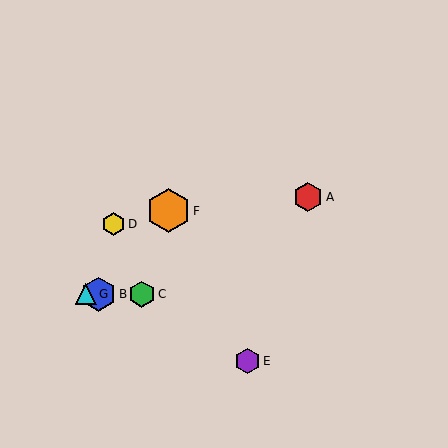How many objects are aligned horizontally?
3 objects (B, C, G) are aligned horizontally.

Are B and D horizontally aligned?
No, B is at y≈294 and D is at y≈224.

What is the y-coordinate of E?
Object E is at y≈361.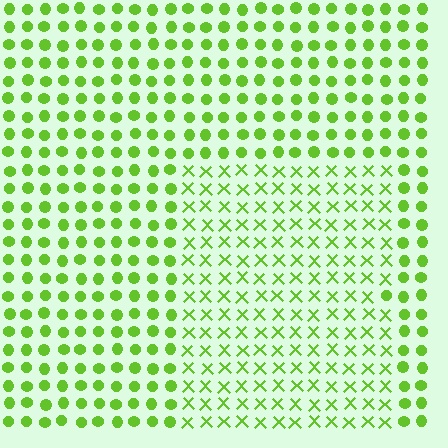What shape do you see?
I see a rectangle.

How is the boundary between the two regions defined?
The boundary is defined by a change in element shape: X marks inside vs. circles outside. All elements share the same color and spacing.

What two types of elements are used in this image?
The image uses X marks inside the rectangle region and circles outside it.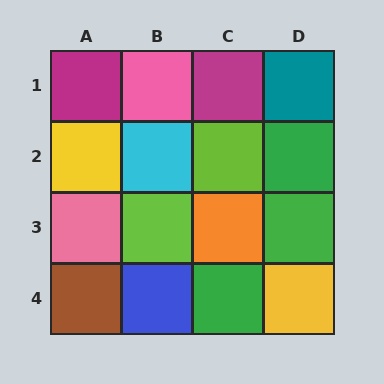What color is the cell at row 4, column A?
Brown.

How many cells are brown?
1 cell is brown.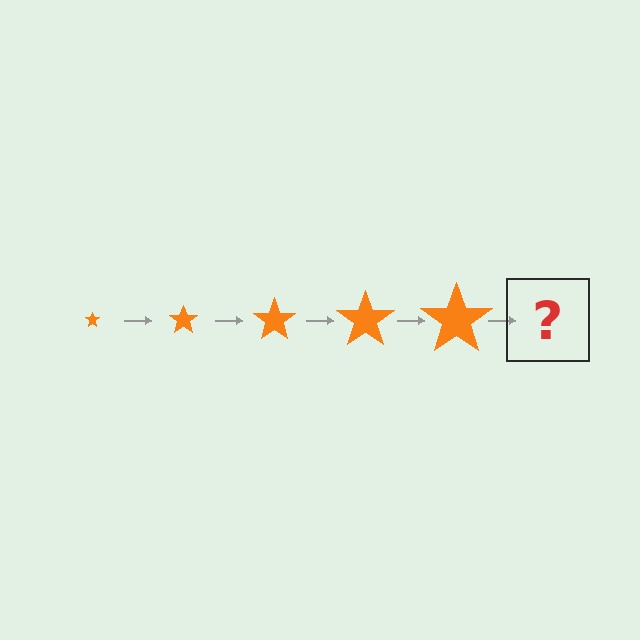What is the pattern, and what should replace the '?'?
The pattern is that the star gets progressively larger each step. The '?' should be an orange star, larger than the previous one.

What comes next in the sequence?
The next element should be an orange star, larger than the previous one.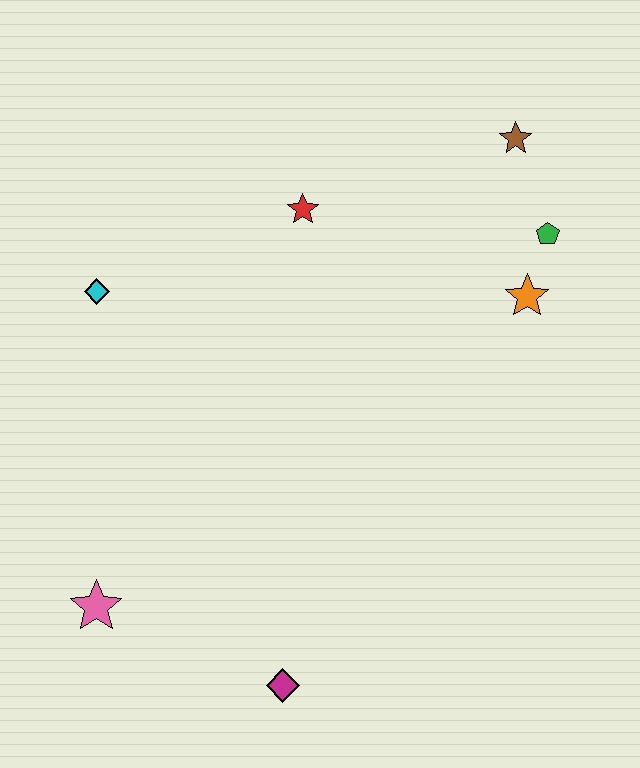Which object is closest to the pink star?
The magenta diamond is closest to the pink star.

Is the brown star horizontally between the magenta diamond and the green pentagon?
Yes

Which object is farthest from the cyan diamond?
The green pentagon is farthest from the cyan diamond.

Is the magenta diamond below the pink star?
Yes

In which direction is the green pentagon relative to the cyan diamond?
The green pentagon is to the right of the cyan diamond.